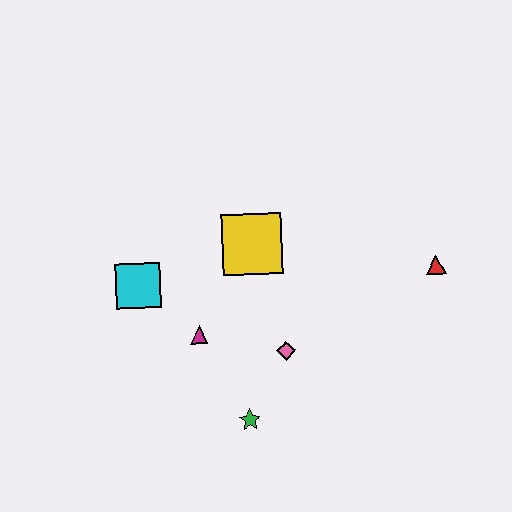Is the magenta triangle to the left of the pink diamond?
Yes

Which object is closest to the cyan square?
The magenta triangle is closest to the cyan square.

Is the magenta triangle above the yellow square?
No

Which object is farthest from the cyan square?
The red triangle is farthest from the cyan square.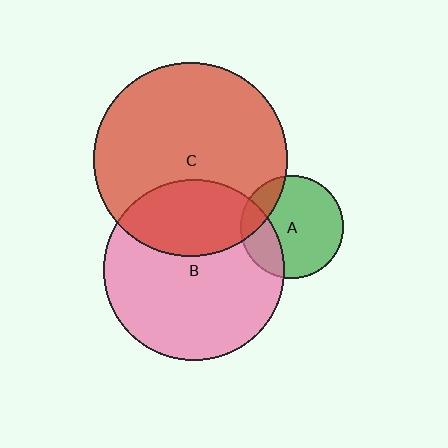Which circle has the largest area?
Circle C (red).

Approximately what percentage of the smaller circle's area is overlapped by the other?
Approximately 30%.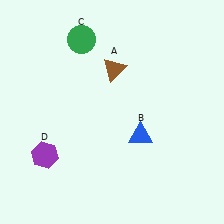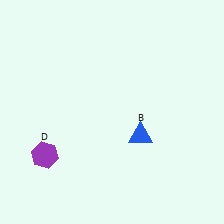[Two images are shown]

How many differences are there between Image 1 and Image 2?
There are 2 differences between the two images.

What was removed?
The brown triangle (A), the green circle (C) were removed in Image 2.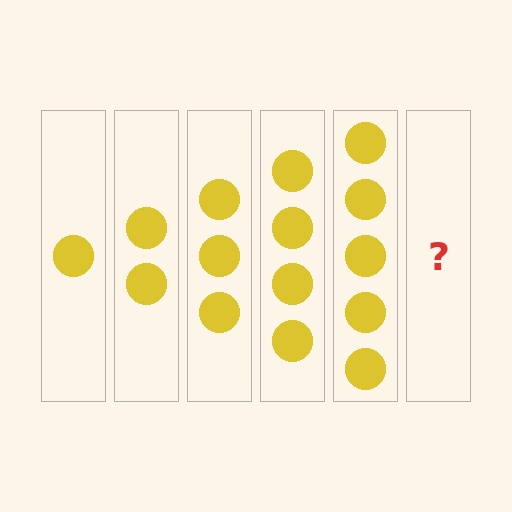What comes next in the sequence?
The next element should be 6 circles.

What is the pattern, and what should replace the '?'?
The pattern is that each step adds one more circle. The '?' should be 6 circles.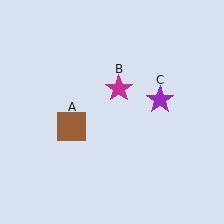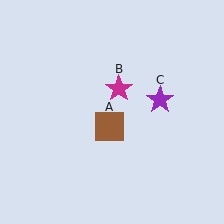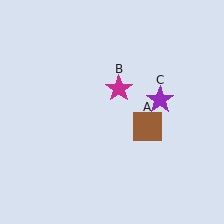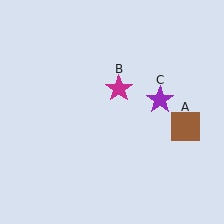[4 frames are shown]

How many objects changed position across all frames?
1 object changed position: brown square (object A).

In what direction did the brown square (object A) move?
The brown square (object A) moved right.